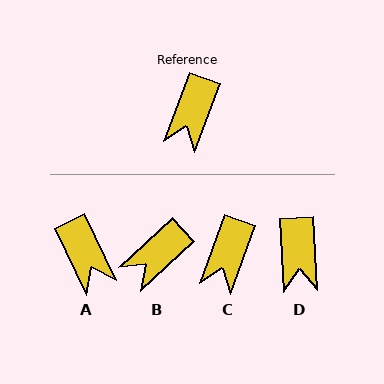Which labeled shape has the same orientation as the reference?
C.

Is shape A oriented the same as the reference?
No, it is off by about 46 degrees.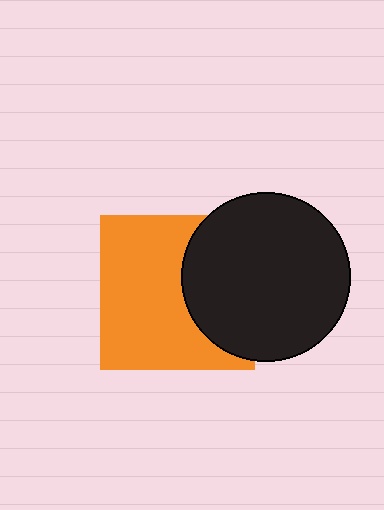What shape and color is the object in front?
The object in front is a black circle.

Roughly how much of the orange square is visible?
About half of it is visible (roughly 63%).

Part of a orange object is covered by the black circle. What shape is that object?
It is a square.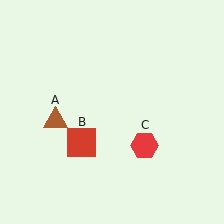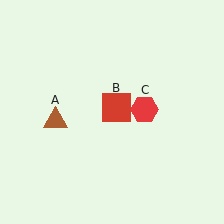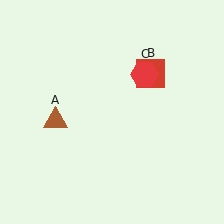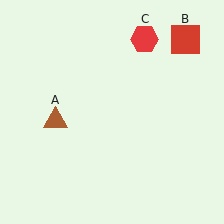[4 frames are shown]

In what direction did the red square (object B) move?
The red square (object B) moved up and to the right.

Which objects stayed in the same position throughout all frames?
Brown triangle (object A) remained stationary.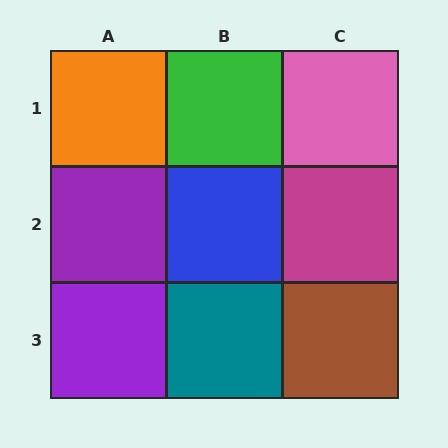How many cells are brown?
1 cell is brown.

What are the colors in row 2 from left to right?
Purple, blue, magenta.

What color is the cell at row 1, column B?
Green.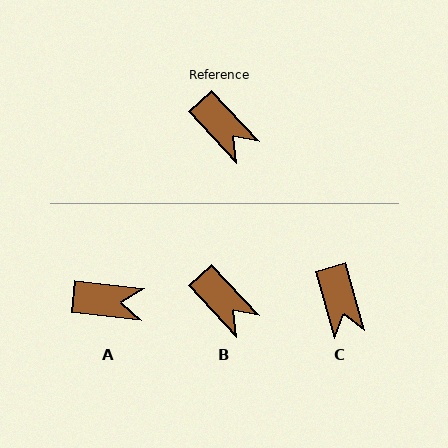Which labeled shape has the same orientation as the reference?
B.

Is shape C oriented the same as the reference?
No, it is off by about 27 degrees.